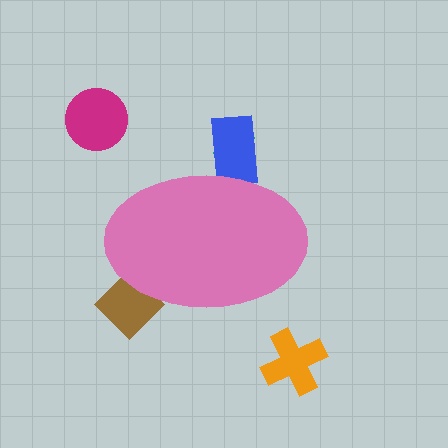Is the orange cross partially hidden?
No, the orange cross is fully visible.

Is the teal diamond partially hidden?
Yes, the teal diamond is partially hidden behind the pink ellipse.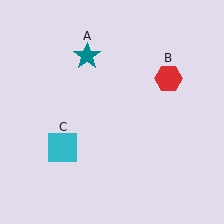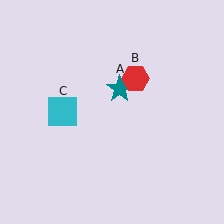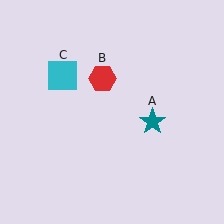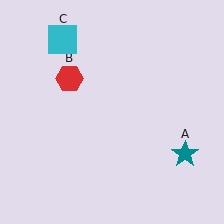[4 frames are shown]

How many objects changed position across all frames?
3 objects changed position: teal star (object A), red hexagon (object B), cyan square (object C).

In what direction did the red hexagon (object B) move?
The red hexagon (object B) moved left.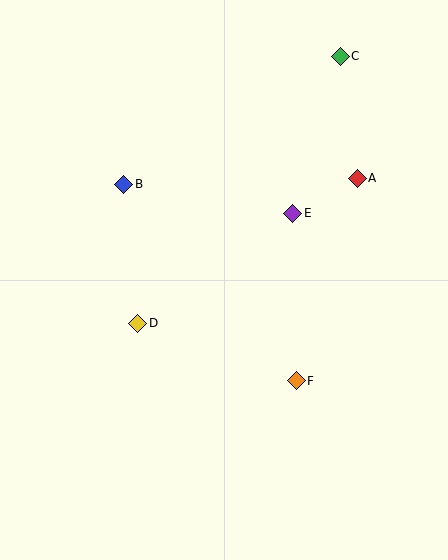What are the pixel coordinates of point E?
Point E is at (293, 213).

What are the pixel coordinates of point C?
Point C is at (340, 56).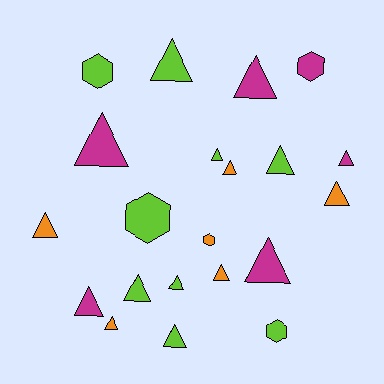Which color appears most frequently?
Lime, with 9 objects.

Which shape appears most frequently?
Triangle, with 16 objects.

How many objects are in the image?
There are 21 objects.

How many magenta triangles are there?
There are 5 magenta triangles.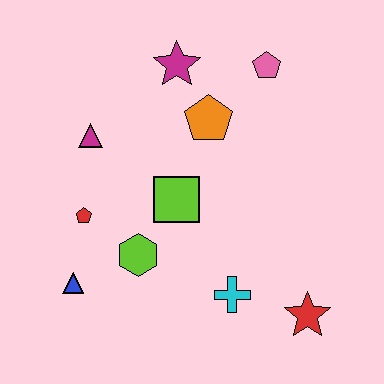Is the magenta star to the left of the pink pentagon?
Yes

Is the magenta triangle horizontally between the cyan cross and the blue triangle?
Yes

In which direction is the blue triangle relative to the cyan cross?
The blue triangle is to the left of the cyan cross.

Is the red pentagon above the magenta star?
No